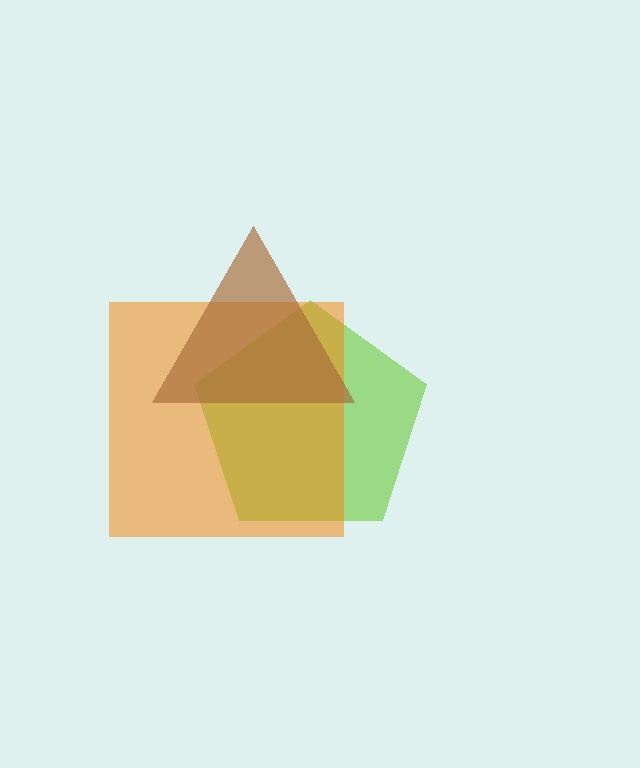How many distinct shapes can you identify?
There are 3 distinct shapes: a lime pentagon, an orange square, a brown triangle.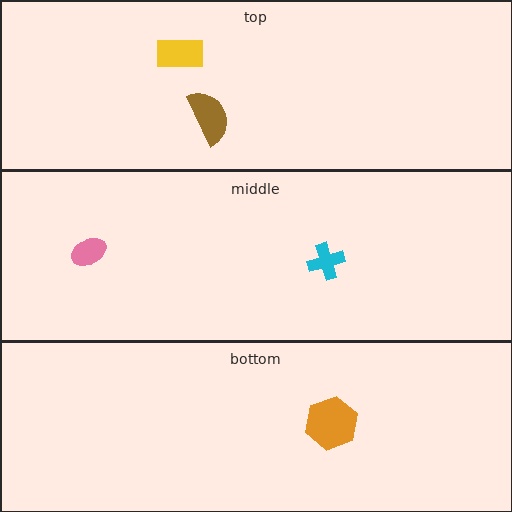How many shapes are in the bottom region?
1.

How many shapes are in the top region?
2.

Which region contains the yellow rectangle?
The top region.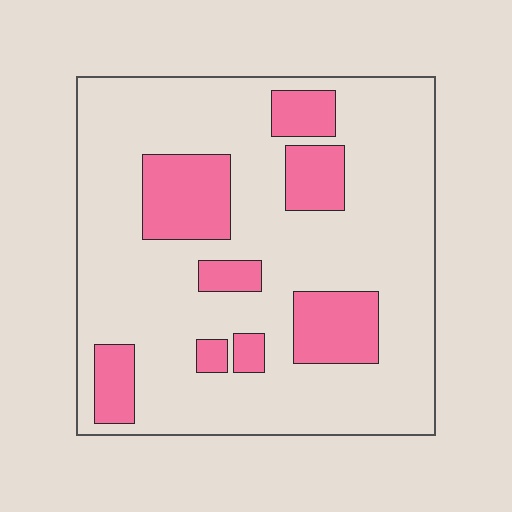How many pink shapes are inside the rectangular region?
8.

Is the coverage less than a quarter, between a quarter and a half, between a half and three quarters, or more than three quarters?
Less than a quarter.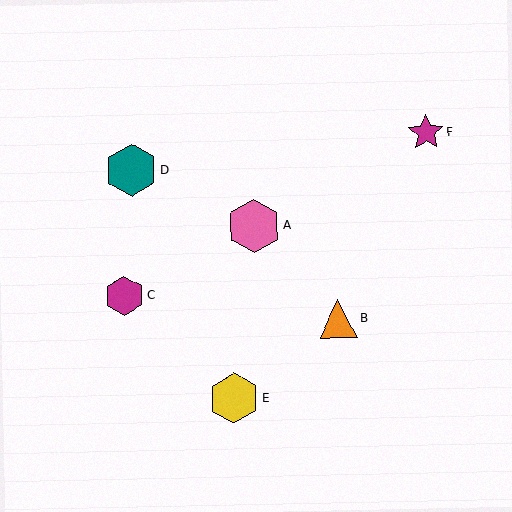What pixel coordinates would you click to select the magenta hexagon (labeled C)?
Click at (124, 296) to select the magenta hexagon C.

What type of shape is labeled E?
Shape E is a yellow hexagon.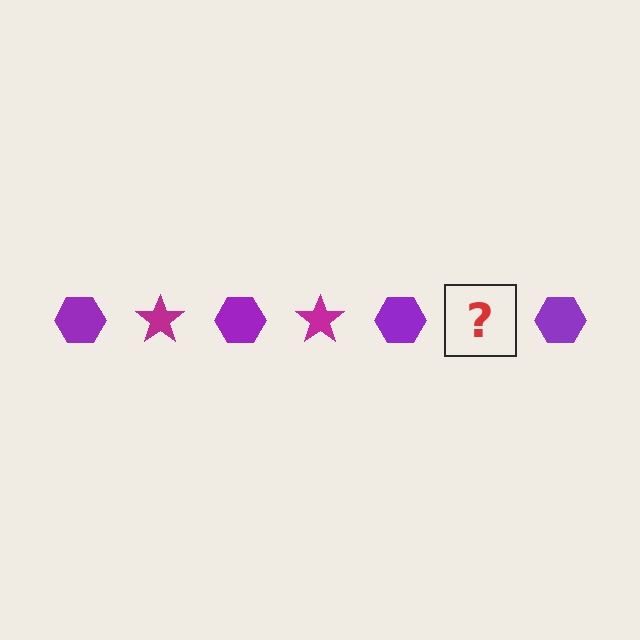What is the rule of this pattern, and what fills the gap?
The rule is that the pattern alternates between purple hexagon and magenta star. The gap should be filled with a magenta star.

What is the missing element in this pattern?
The missing element is a magenta star.